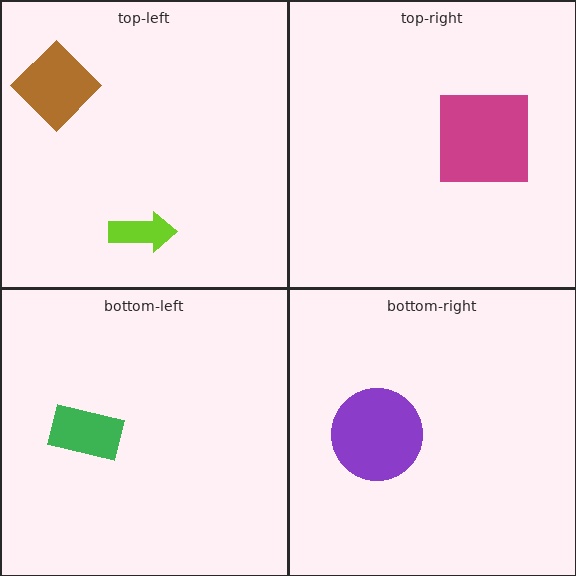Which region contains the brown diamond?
The top-left region.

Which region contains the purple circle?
The bottom-right region.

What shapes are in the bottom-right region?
The purple circle.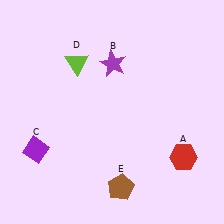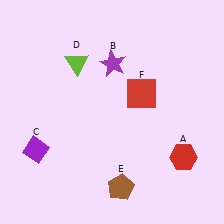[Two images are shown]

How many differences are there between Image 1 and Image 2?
There is 1 difference between the two images.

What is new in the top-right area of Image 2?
A red square (F) was added in the top-right area of Image 2.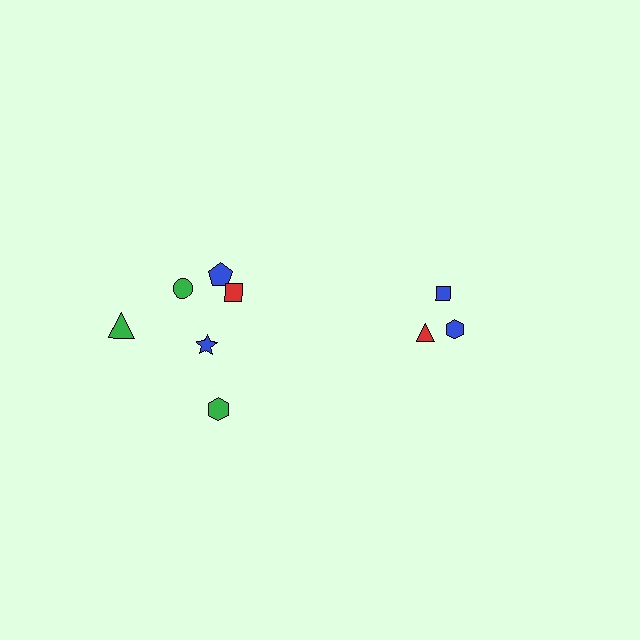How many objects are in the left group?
There are 6 objects.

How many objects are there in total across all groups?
There are 9 objects.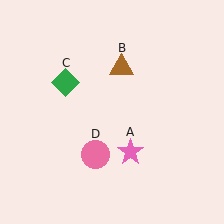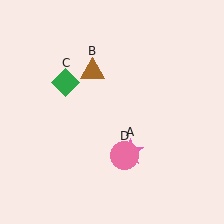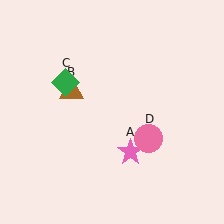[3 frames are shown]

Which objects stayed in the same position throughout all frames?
Pink star (object A) and green diamond (object C) remained stationary.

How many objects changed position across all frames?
2 objects changed position: brown triangle (object B), pink circle (object D).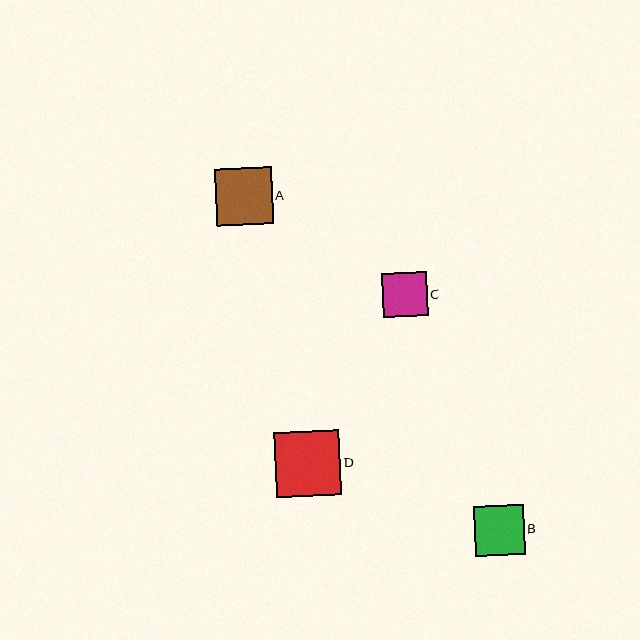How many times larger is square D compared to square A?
Square D is approximately 1.1 times the size of square A.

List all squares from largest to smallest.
From largest to smallest: D, A, B, C.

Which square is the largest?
Square D is the largest with a size of approximately 65 pixels.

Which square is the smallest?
Square C is the smallest with a size of approximately 44 pixels.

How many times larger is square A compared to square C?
Square A is approximately 1.3 times the size of square C.